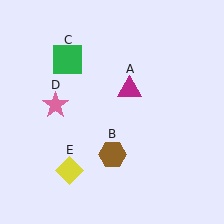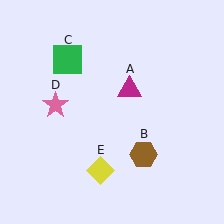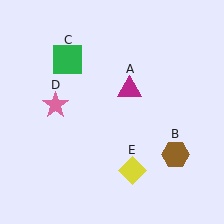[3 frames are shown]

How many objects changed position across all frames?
2 objects changed position: brown hexagon (object B), yellow diamond (object E).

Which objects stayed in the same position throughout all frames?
Magenta triangle (object A) and green square (object C) and pink star (object D) remained stationary.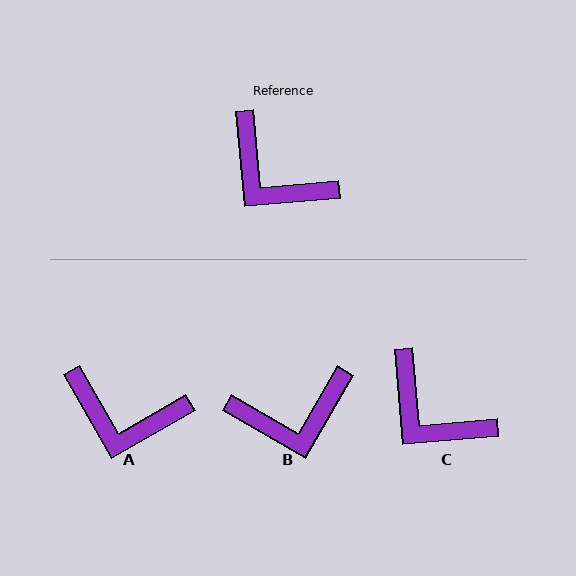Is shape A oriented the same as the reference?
No, it is off by about 24 degrees.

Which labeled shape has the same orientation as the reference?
C.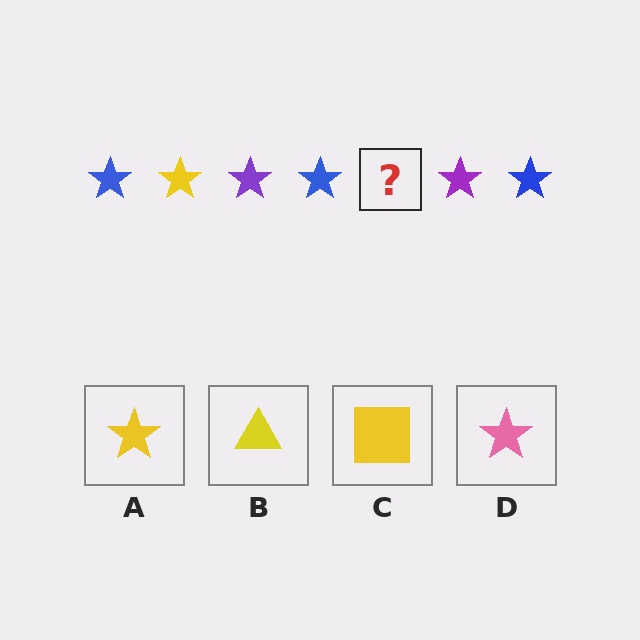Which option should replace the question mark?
Option A.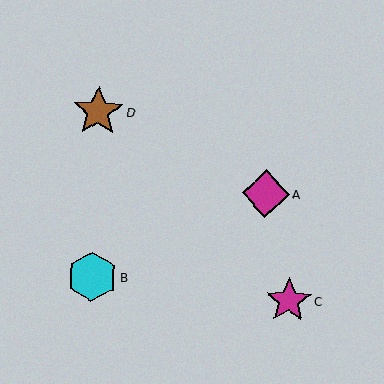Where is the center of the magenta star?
The center of the magenta star is at (289, 301).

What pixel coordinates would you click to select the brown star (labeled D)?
Click at (98, 111) to select the brown star D.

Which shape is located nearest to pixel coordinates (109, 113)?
The brown star (labeled D) at (98, 111) is nearest to that location.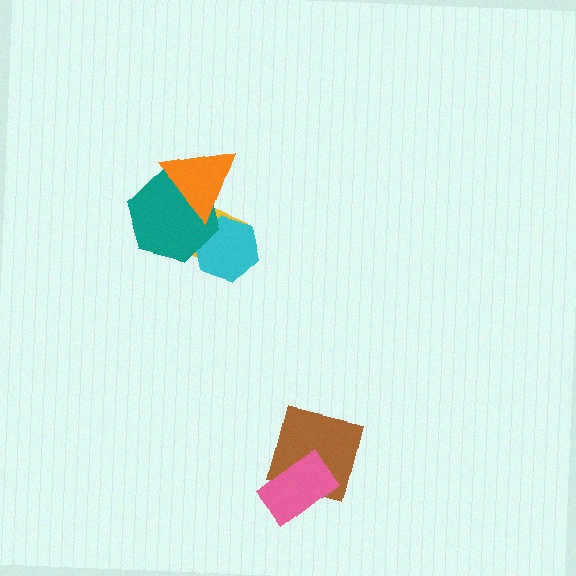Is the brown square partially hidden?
Yes, it is partially covered by another shape.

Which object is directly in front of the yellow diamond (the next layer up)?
The cyan hexagon is directly in front of the yellow diamond.